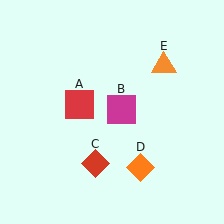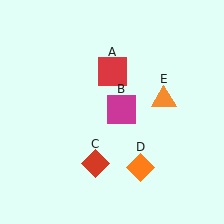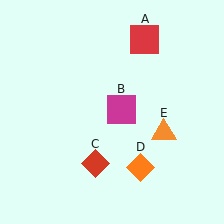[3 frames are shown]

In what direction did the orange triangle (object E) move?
The orange triangle (object E) moved down.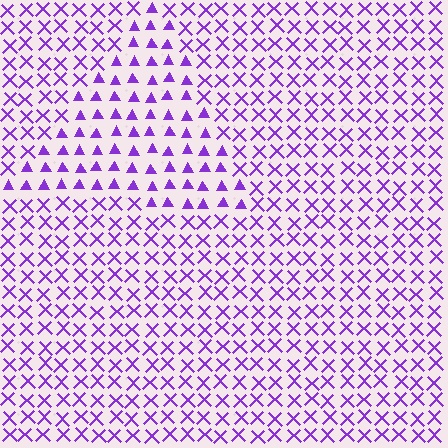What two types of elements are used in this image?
The image uses triangles inside the triangle region and X marks outside it.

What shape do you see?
I see a triangle.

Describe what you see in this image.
The image is filled with small purple elements arranged in a uniform grid. A triangle-shaped region contains triangles, while the surrounding area contains X marks. The boundary is defined purely by the change in element shape.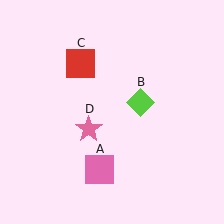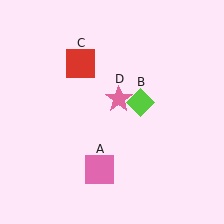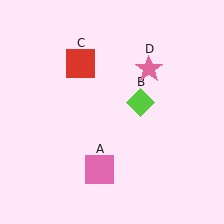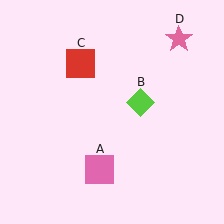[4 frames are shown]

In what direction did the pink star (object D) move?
The pink star (object D) moved up and to the right.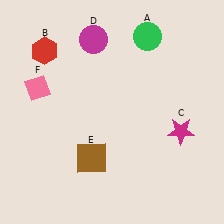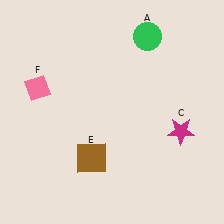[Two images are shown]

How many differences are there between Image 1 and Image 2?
There are 2 differences between the two images.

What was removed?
The red hexagon (B), the magenta circle (D) were removed in Image 2.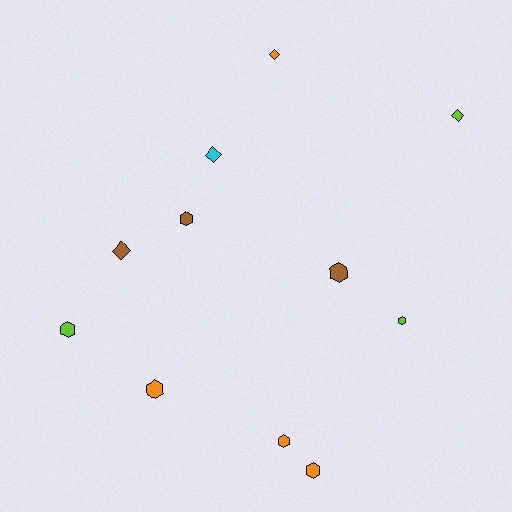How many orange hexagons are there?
There are 3 orange hexagons.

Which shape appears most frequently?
Hexagon, with 7 objects.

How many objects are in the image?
There are 11 objects.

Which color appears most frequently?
Orange, with 4 objects.